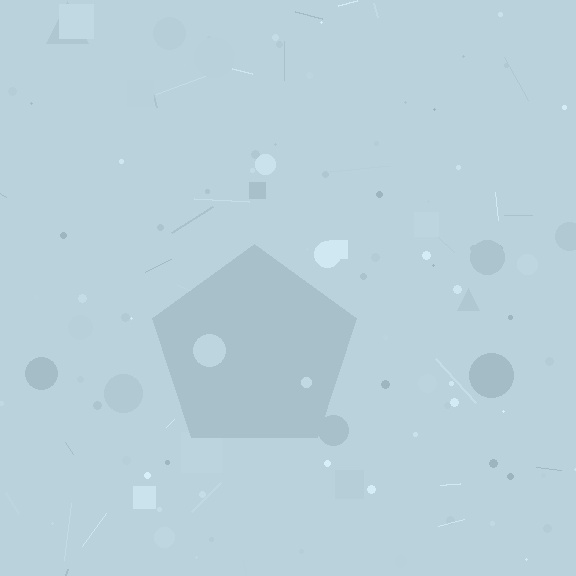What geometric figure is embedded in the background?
A pentagon is embedded in the background.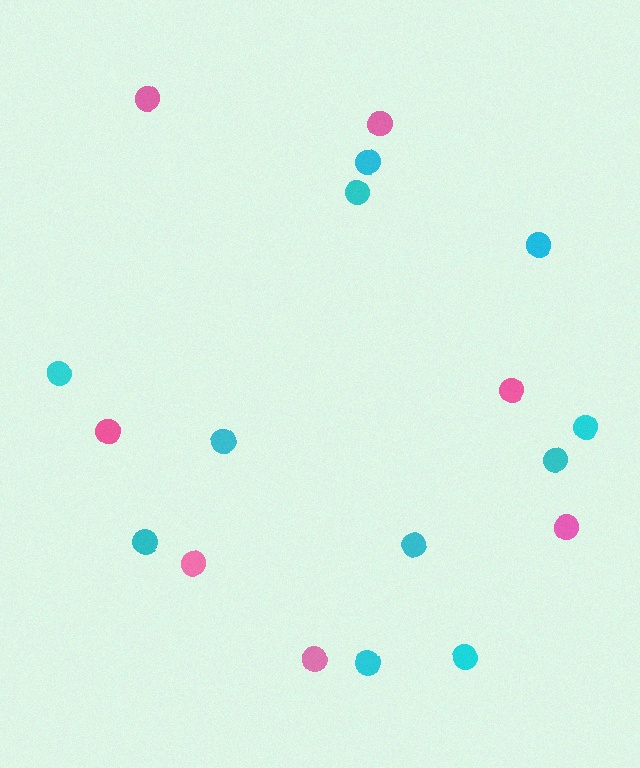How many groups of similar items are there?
There are 2 groups: one group of pink circles (7) and one group of cyan circles (11).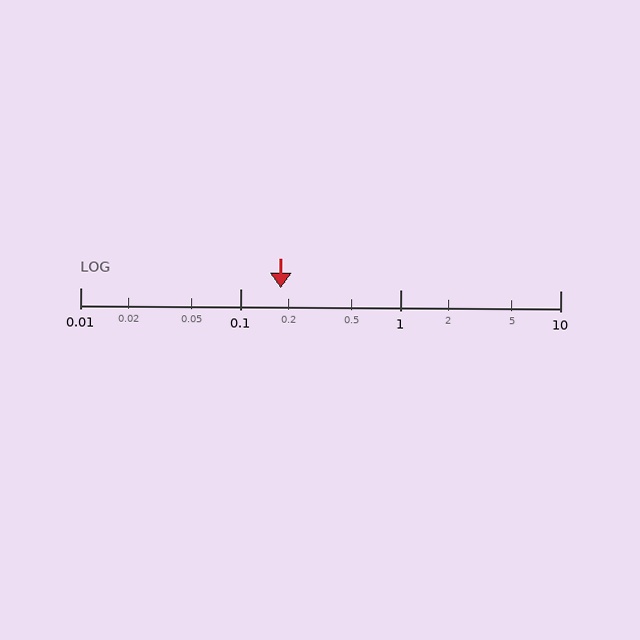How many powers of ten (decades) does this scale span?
The scale spans 3 decades, from 0.01 to 10.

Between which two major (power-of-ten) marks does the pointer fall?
The pointer is between 0.1 and 1.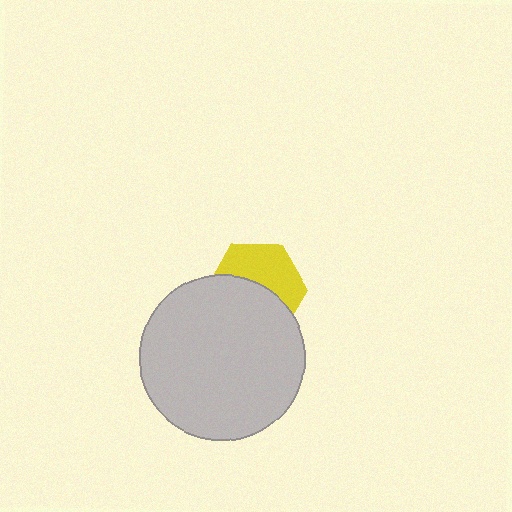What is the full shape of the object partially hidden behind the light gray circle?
The partially hidden object is a yellow hexagon.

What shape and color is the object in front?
The object in front is a light gray circle.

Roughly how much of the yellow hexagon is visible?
About half of it is visible (roughly 47%).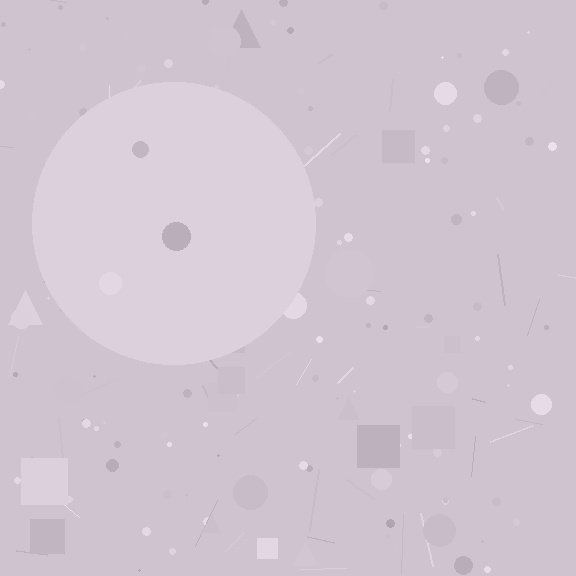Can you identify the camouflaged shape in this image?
The camouflaged shape is a circle.